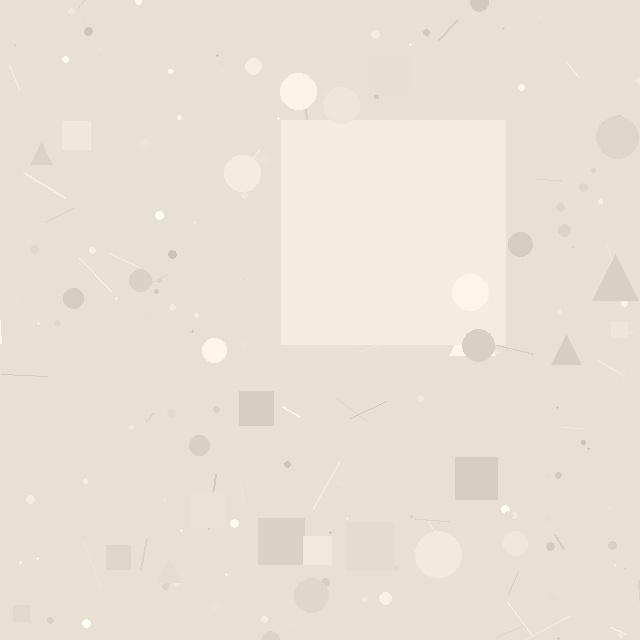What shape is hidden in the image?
A square is hidden in the image.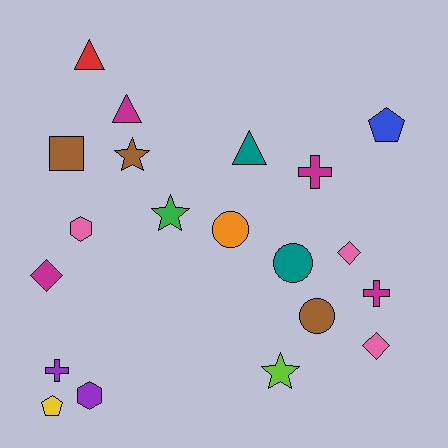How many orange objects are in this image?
There is 1 orange object.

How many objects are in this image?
There are 20 objects.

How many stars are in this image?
There are 3 stars.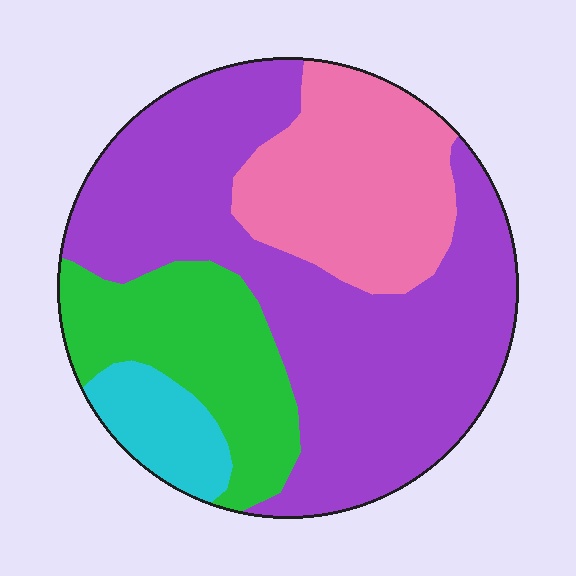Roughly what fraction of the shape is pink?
Pink takes up less than a quarter of the shape.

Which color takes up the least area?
Cyan, at roughly 5%.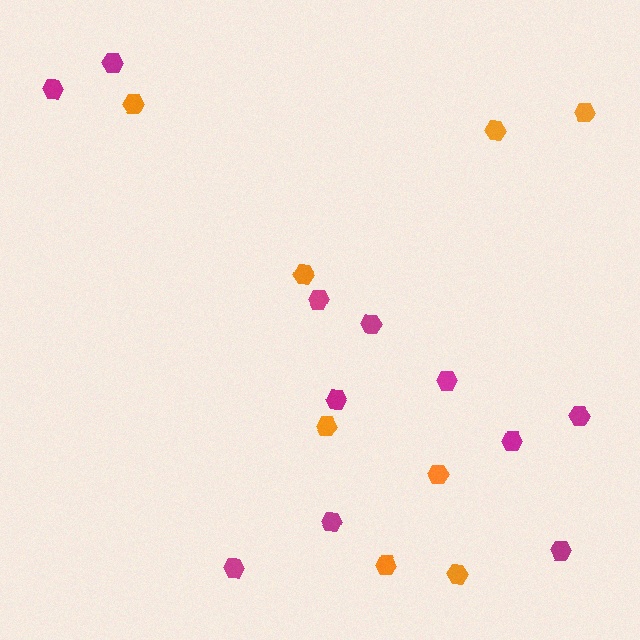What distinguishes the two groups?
There are 2 groups: one group of orange hexagons (8) and one group of magenta hexagons (11).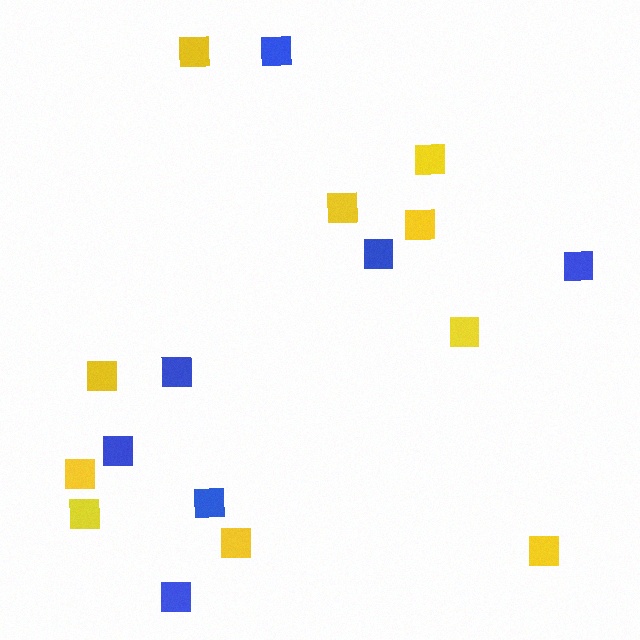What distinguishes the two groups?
There are 2 groups: one group of yellow squares (10) and one group of blue squares (7).